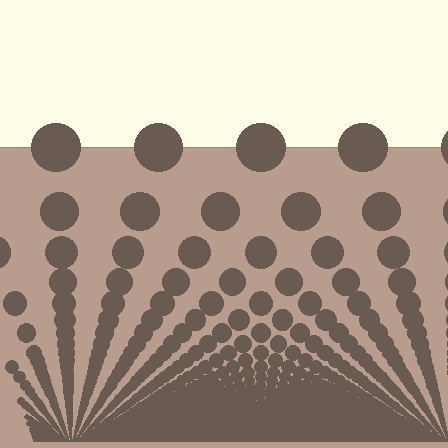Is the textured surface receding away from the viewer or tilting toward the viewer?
The surface appears to tilt toward the viewer. Texture elements get larger and sparser toward the top.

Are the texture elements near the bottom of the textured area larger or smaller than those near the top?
Smaller. The gradient is inverted — elements near the bottom are smaller and denser.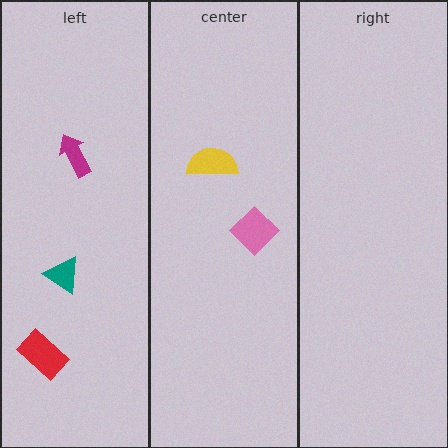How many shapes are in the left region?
3.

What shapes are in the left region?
The teal triangle, the magenta arrow, the red rectangle.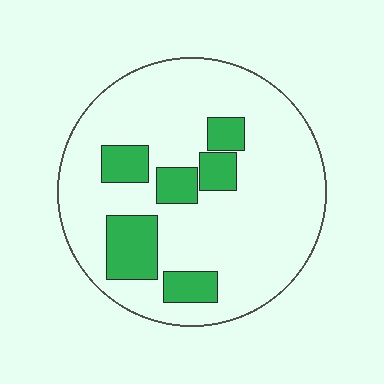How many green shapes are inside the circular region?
6.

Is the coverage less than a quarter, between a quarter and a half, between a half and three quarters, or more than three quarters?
Less than a quarter.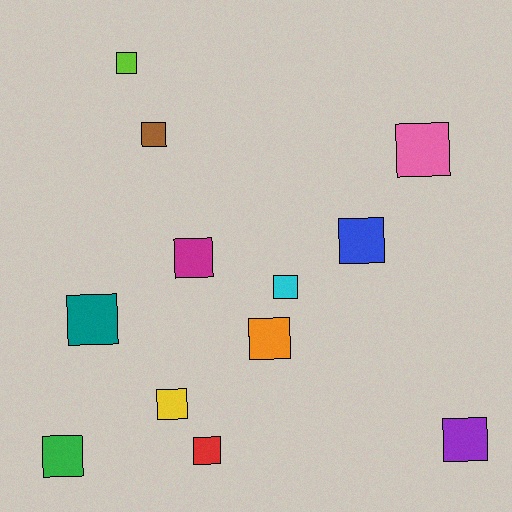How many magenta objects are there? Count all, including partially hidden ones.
There is 1 magenta object.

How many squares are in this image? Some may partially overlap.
There are 12 squares.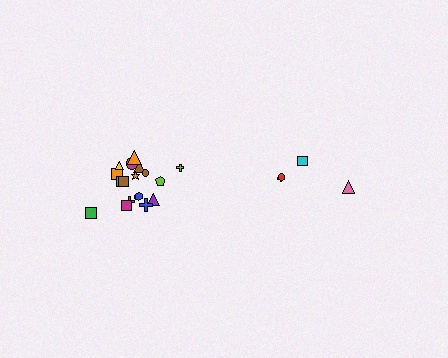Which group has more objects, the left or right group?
The left group.